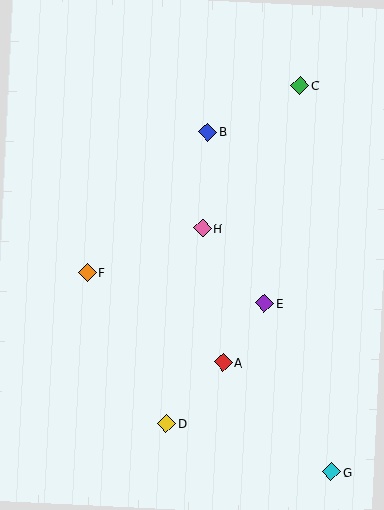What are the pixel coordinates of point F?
Point F is at (88, 272).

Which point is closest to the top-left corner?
Point B is closest to the top-left corner.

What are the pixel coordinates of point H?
Point H is at (203, 228).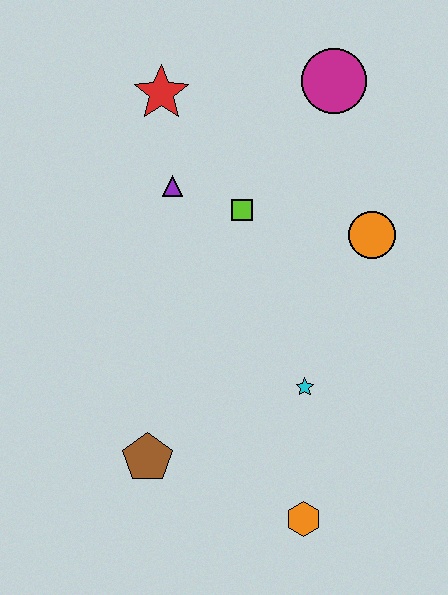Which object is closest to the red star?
The purple triangle is closest to the red star.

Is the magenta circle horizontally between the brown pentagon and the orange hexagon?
No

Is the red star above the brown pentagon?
Yes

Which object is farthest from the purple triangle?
The orange hexagon is farthest from the purple triangle.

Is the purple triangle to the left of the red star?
No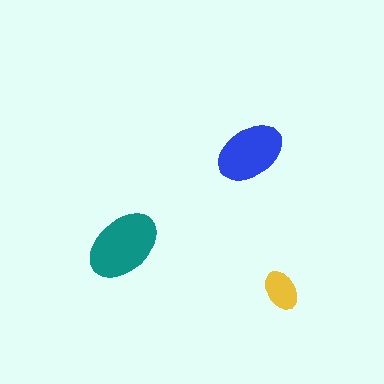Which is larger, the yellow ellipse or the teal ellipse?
The teal one.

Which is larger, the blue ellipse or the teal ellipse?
The teal one.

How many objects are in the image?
There are 3 objects in the image.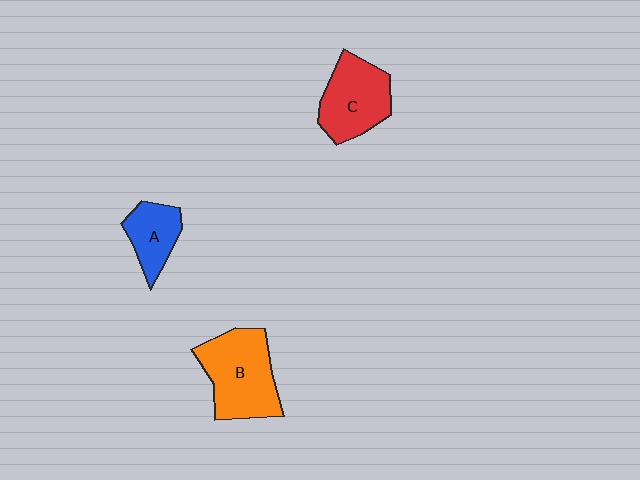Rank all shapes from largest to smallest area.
From largest to smallest: B (orange), C (red), A (blue).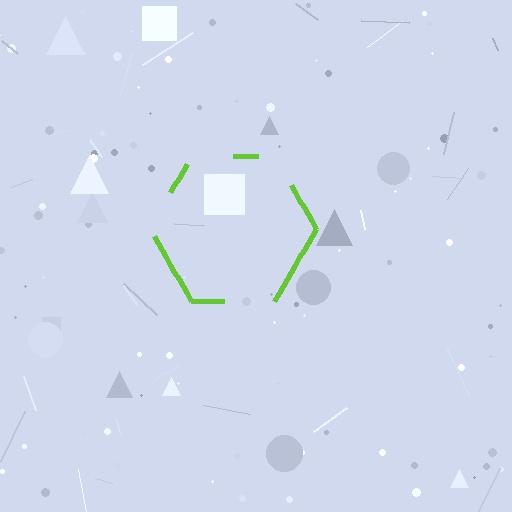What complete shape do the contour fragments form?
The contour fragments form a hexagon.